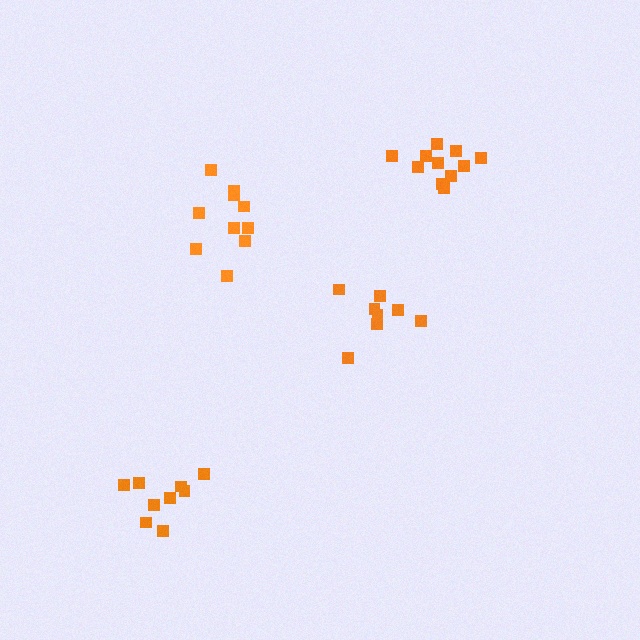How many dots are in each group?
Group 1: 10 dots, Group 2: 9 dots, Group 3: 12 dots, Group 4: 8 dots (39 total).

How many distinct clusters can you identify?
There are 4 distinct clusters.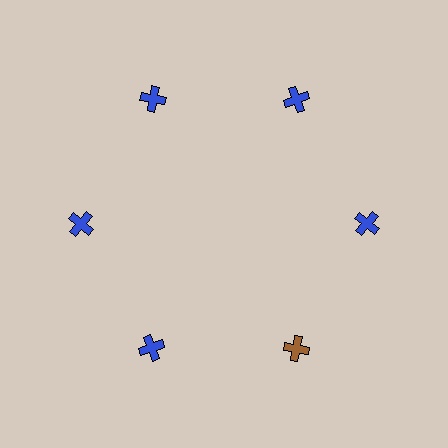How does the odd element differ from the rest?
It has a different color: brown instead of blue.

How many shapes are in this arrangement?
There are 6 shapes arranged in a ring pattern.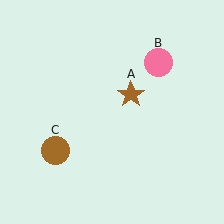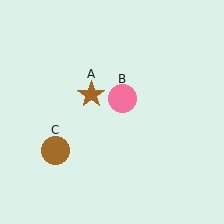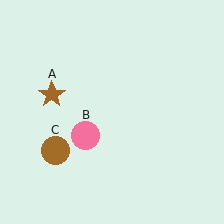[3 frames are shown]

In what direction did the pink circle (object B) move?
The pink circle (object B) moved down and to the left.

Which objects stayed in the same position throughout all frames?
Brown circle (object C) remained stationary.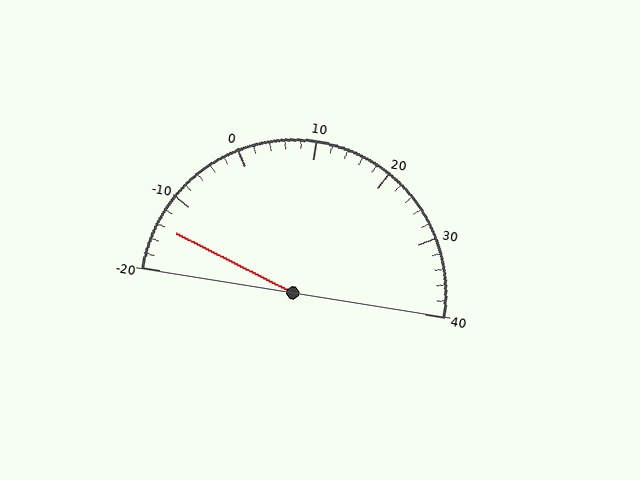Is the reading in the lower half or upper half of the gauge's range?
The reading is in the lower half of the range (-20 to 40).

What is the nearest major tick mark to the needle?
The nearest major tick mark is -10.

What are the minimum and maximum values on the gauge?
The gauge ranges from -20 to 40.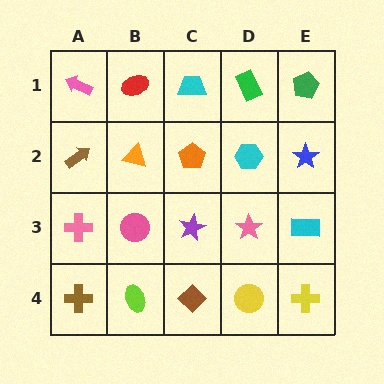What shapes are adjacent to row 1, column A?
A brown arrow (row 2, column A), a red ellipse (row 1, column B).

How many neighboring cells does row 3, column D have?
4.